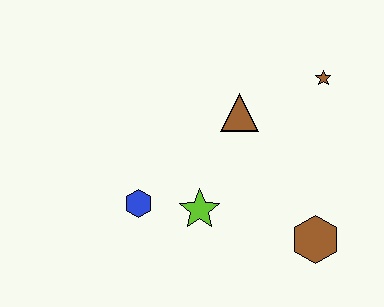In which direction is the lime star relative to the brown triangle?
The lime star is below the brown triangle.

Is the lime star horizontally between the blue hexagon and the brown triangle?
Yes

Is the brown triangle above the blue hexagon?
Yes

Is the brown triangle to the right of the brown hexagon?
No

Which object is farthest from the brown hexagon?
The blue hexagon is farthest from the brown hexagon.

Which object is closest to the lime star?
The blue hexagon is closest to the lime star.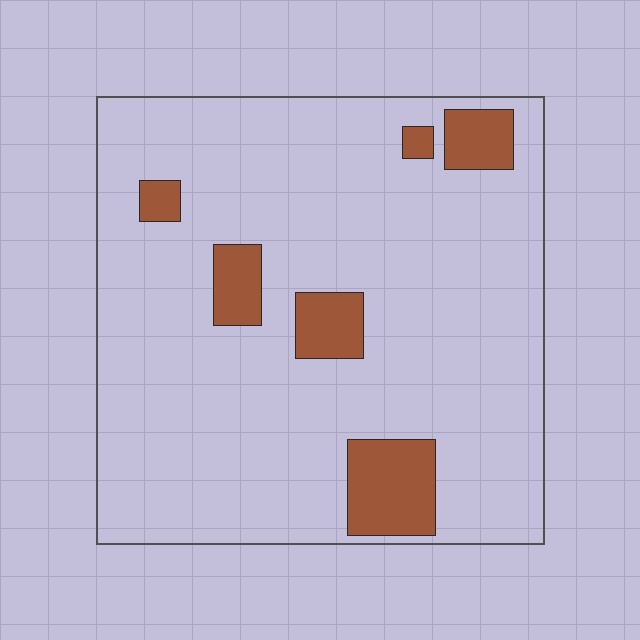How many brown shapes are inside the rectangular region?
6.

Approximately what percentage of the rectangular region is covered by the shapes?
Approximately 10%.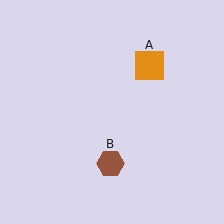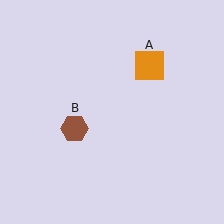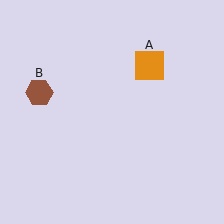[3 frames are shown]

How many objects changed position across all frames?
1 object changed position: brown hexagon (object B).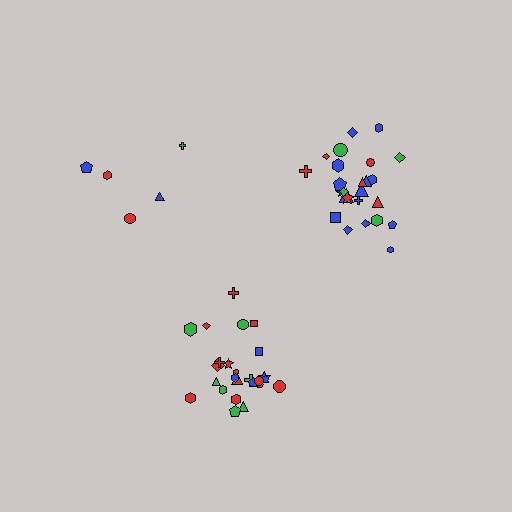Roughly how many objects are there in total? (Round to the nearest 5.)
Roughly 55 objects in total.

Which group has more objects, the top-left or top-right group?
The top-right group.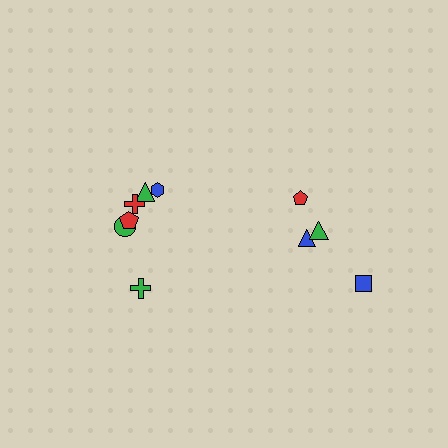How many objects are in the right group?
There are 4 objects.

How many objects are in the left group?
There are 6 objects.